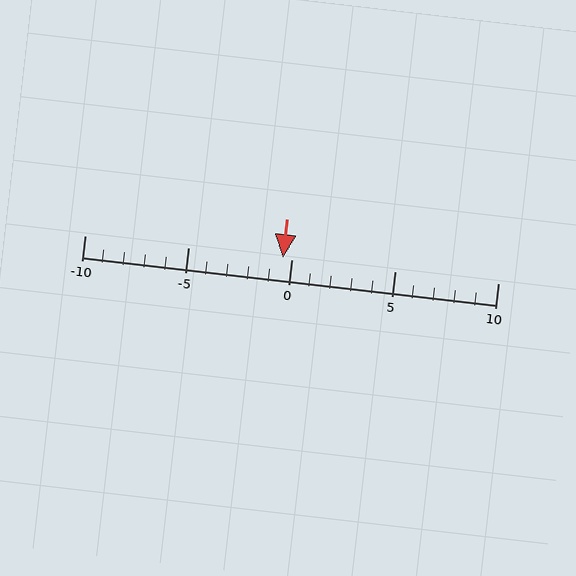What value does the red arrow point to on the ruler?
The red arrow points to approximately 0.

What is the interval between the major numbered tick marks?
The major tick marks are spaced 5 units apart.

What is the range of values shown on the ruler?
The ruler shows values from -10 to 10.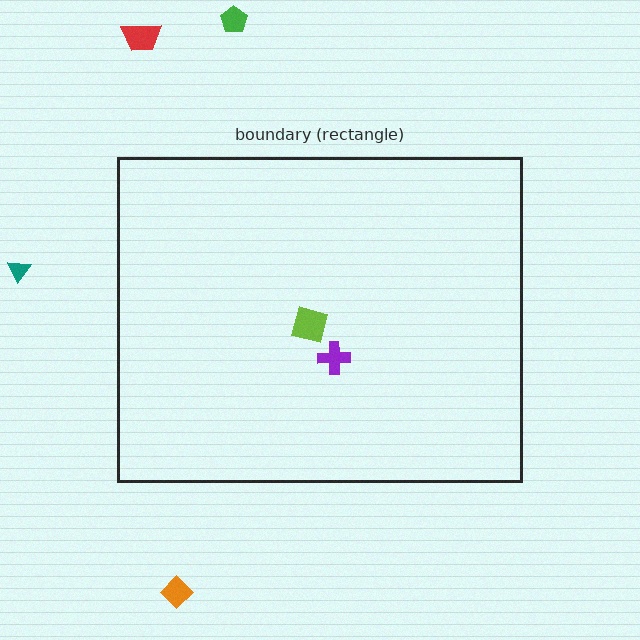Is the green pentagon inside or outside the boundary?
Outside.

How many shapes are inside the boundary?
2 inside, 4 outside.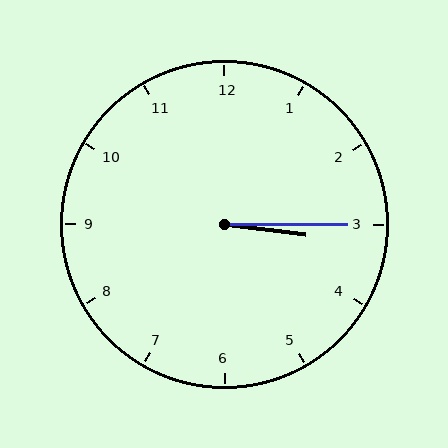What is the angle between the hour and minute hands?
Approximately 8 degrees.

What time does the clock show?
3:15.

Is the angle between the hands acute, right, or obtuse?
It is acute.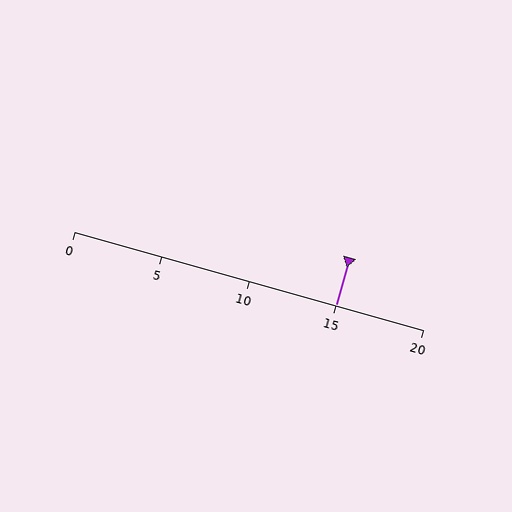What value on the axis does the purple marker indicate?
The marker indicates approximately 15.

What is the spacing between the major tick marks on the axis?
The major ticks are spaced 5 apart.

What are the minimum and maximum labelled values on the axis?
The axis runs from 0 to 20.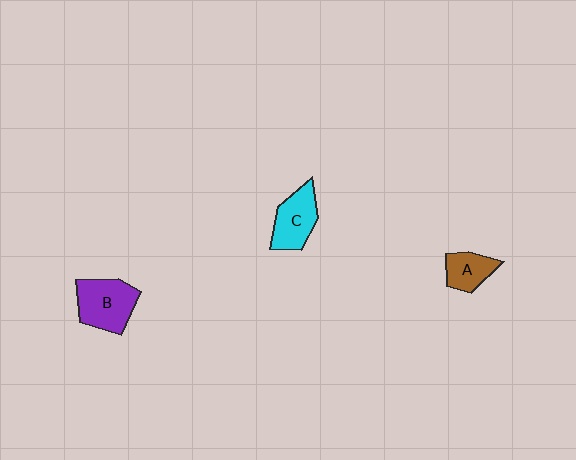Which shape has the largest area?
Shape B (purple).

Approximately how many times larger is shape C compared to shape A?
Approximately 1.4 times.